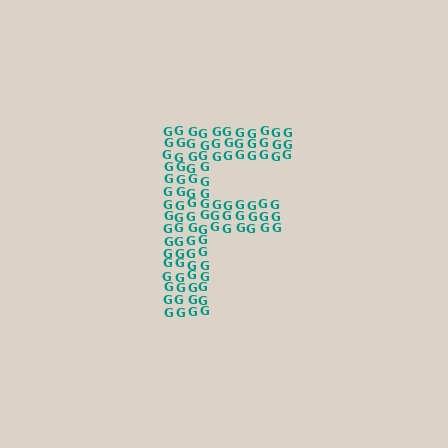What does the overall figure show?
The overall figure shows the letter F.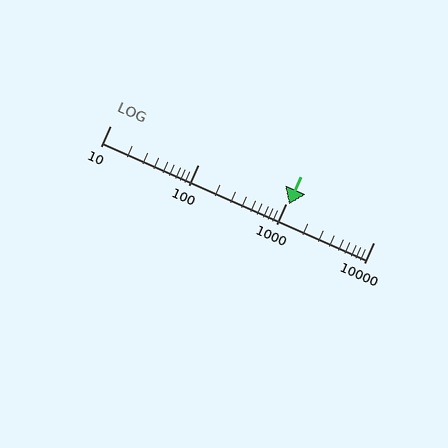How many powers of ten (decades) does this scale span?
The scale spans 3 decades, from 10 to 10000.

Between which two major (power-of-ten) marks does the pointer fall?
The pointer is between 1000 and 10000.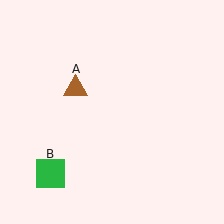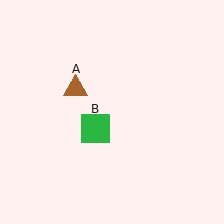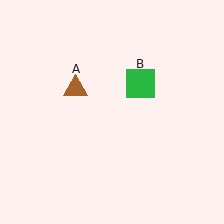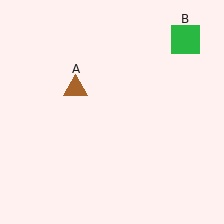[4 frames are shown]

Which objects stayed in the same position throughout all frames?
Brown triangle (object A) remained stationary.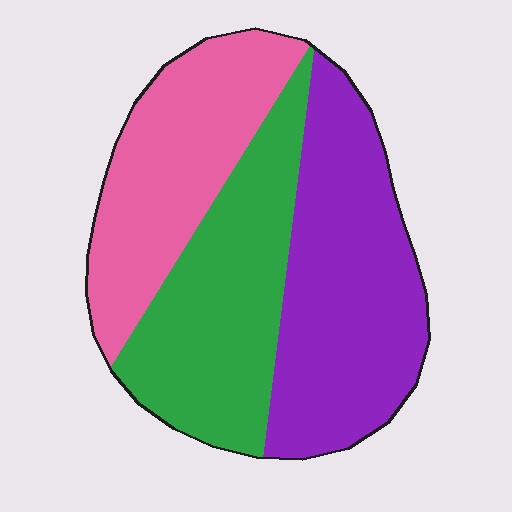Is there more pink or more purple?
Purple.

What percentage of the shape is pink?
Pink takes up between a quarter and a half of the shape.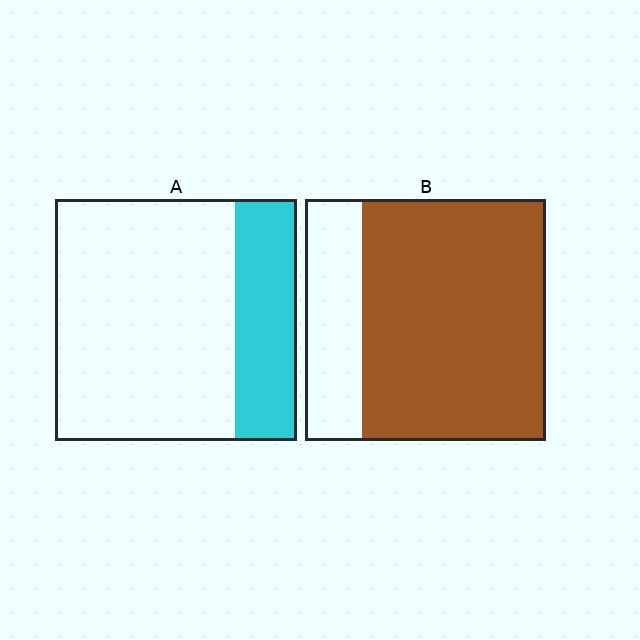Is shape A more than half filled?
No.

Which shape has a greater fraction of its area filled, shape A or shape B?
Shape B.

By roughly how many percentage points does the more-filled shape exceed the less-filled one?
By roughly 50 percentage points (B over A).